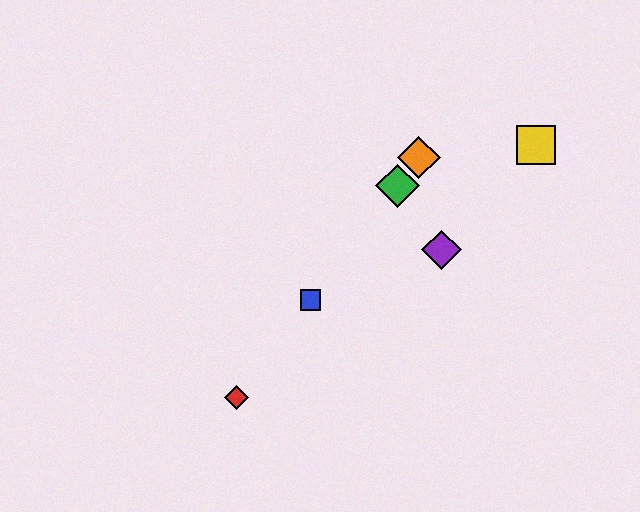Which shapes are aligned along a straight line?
The red diamond, the blue square, the green diamond, the orange diamond are aligned along a straight line.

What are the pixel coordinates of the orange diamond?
The orange diamond is at (419, 157).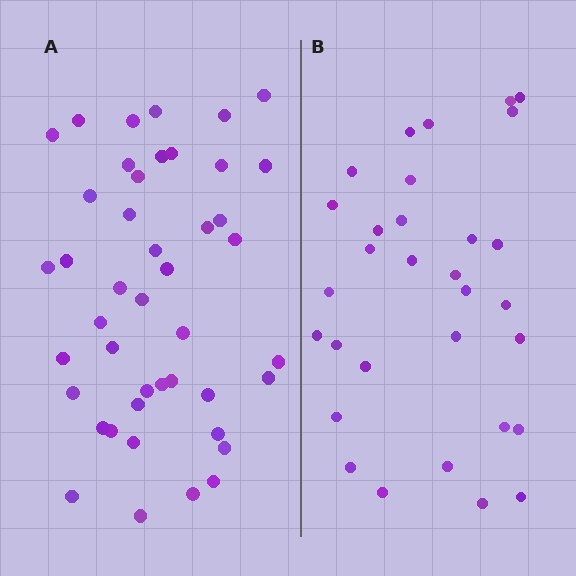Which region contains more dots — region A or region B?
Region A (the left region) has more dots.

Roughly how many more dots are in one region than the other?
Region A has approximately 15 more dots than region B.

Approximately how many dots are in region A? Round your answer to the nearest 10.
About 40 dots. (The exact count is 44, which rounds to 40.)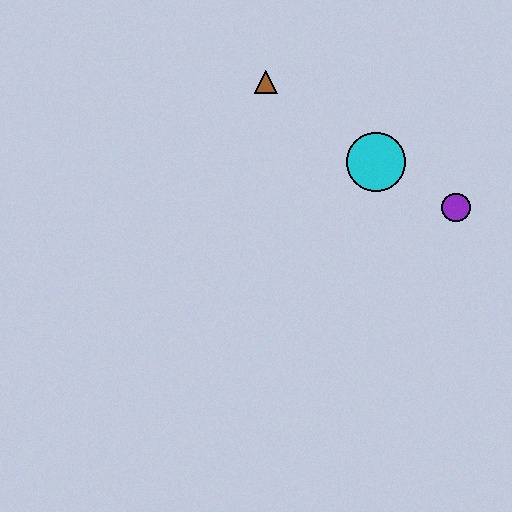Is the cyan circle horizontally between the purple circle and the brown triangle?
Yes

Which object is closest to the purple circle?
The cyan circle is closest to the purple circle.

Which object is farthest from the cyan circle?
The brown triangle is farthest from the cyan circle.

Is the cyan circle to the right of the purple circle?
No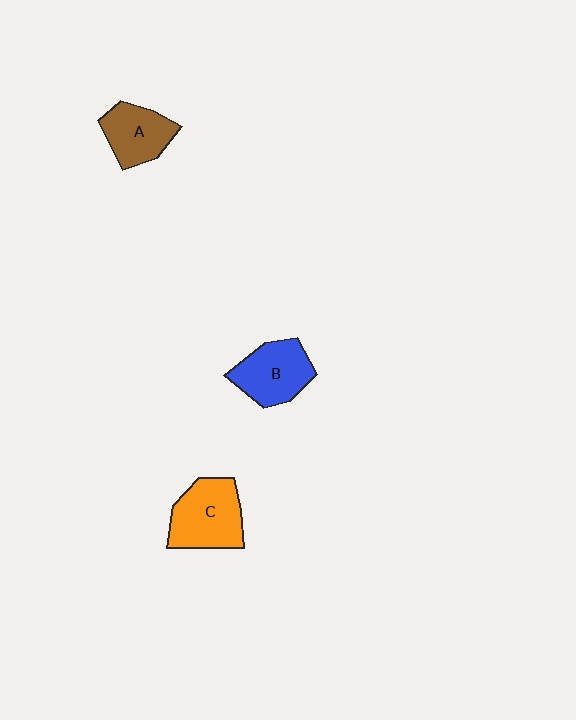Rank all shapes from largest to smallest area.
From largest to smallest: C (orange), B (blue), A (brown).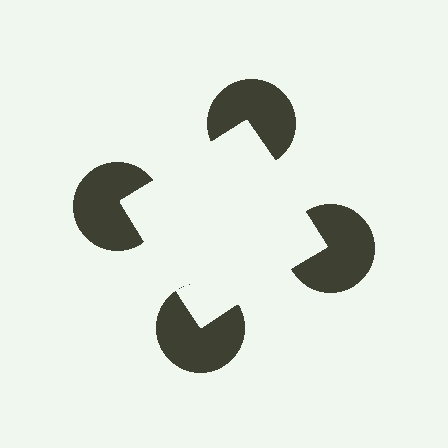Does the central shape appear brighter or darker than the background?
It typically appears slightly brighter than the background, even though no actual brightness change is drawn.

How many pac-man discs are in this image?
There are 4 — one at each vertex of the illusory square.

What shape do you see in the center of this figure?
An illusory square — its edges are inferred from the aligned wedge cuts in the pac-man discs, not physically drawn.